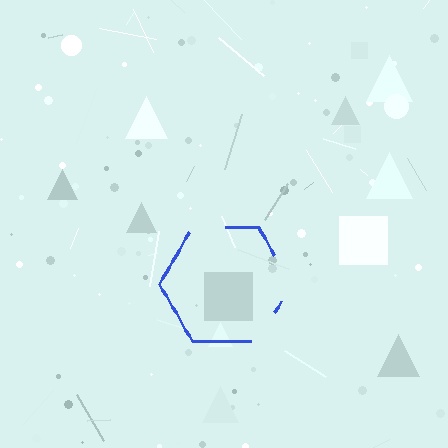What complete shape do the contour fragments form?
The contour fragments form a hexagon.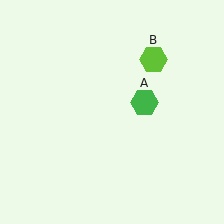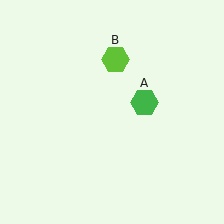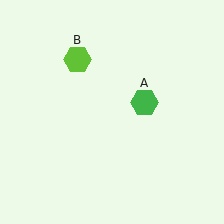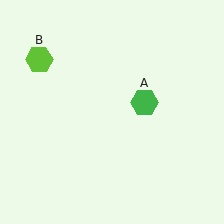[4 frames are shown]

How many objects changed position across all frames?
1 object changed position: lime hexagon (object B).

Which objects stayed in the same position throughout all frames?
Green hexagon (object A) remained stationary.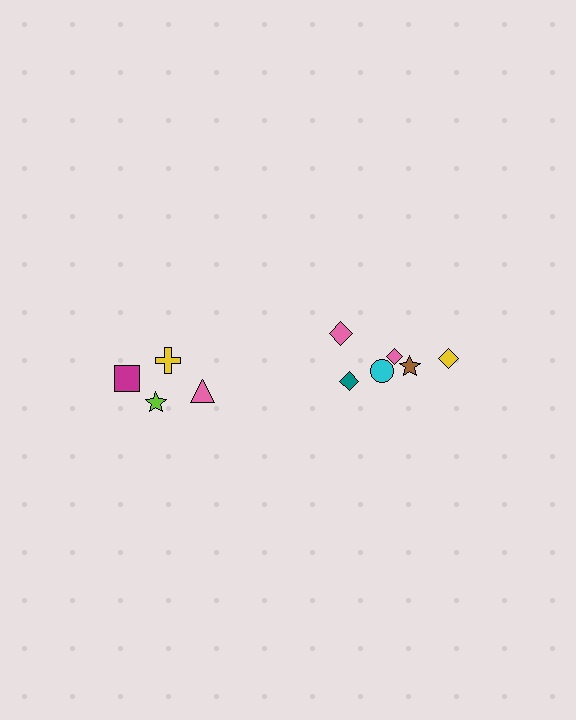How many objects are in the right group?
There are 6 objects.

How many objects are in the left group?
There are 4 objects.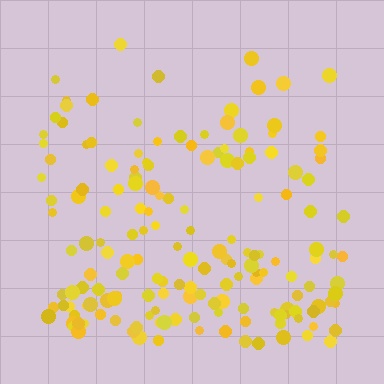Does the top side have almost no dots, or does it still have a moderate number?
Still a moderate number, just noticeably fewer than the bottom.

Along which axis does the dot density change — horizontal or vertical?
Vertical.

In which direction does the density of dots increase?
From top to bottom, with the bottom side densest.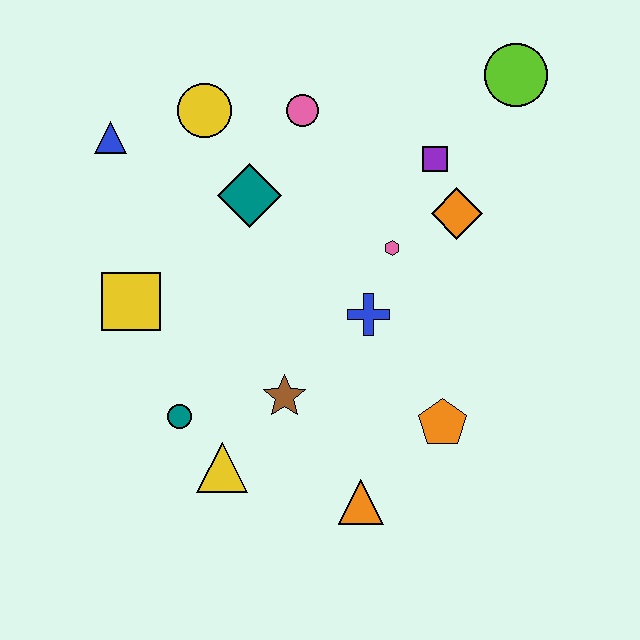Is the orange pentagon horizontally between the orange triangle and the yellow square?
No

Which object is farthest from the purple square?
The yellow triangle is farthest from the purple square.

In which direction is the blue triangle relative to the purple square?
The blue triangle is to the left of the purple square.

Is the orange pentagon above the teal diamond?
No